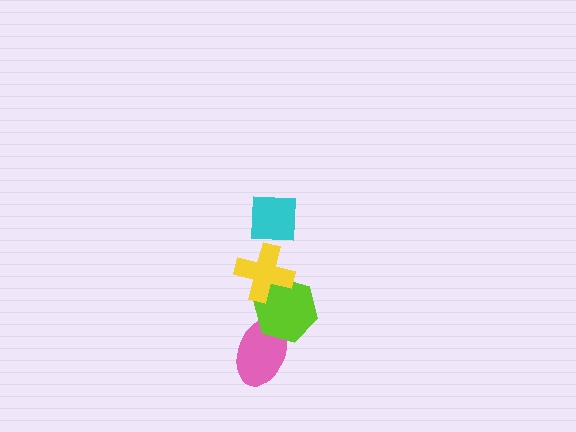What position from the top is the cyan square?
The cyan square is 1st from the top.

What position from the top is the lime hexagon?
The lime hexagon is 3rd from the top.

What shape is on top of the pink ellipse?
The lime hexagon is on top of the pink ellipse.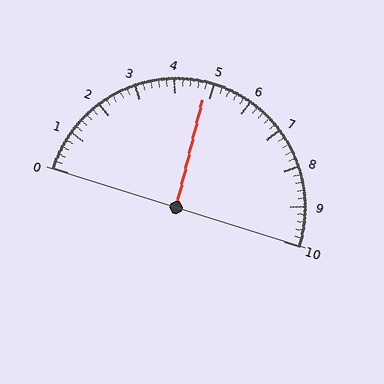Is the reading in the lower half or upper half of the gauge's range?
The reading is in the lower half of the range (0 to 10).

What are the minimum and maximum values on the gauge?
The gauge ranges from 0 to 10.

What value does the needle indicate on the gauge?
The needle indicates approximately 4.8.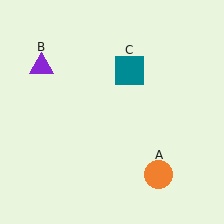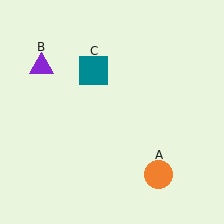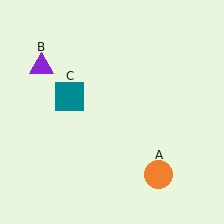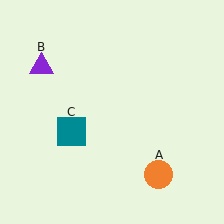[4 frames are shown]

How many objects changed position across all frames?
1 object changed position: teal square (object C).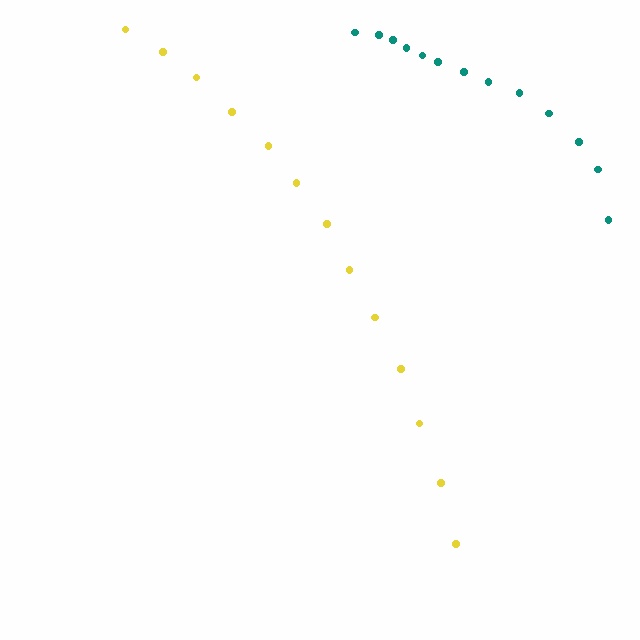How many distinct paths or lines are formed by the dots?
There are 2 distinct paths.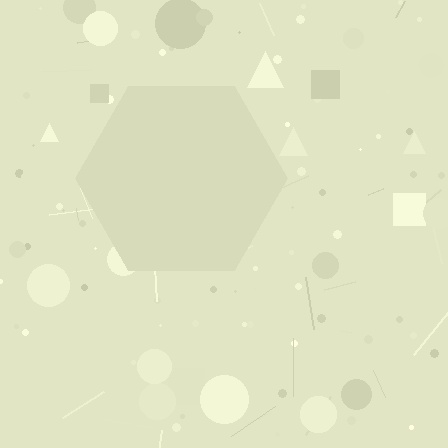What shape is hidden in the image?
A hexagon is hidden in the image.